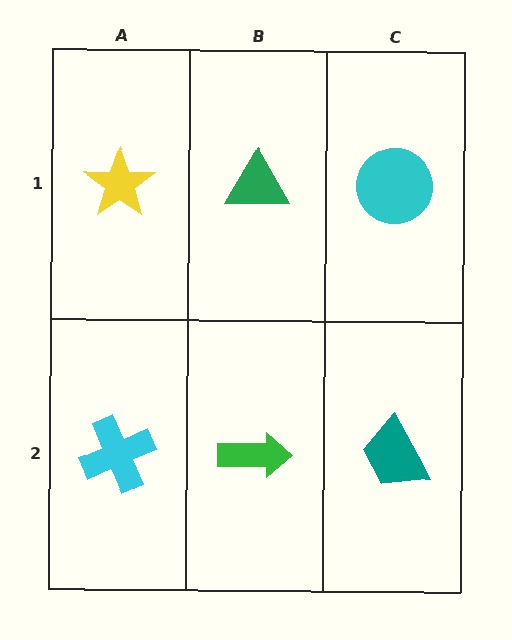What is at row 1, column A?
A yellow star.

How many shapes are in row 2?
3 shapes.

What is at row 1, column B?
A green triangle.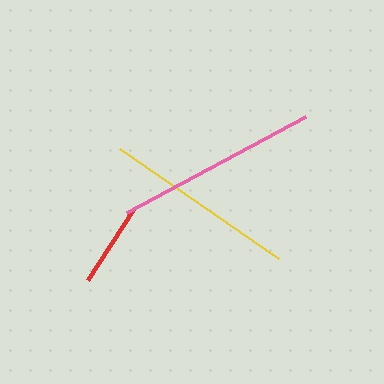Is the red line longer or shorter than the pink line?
The pink line is longer than the red line.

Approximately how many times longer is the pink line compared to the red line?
The pink line is approximately 2.4 times the length of the red line.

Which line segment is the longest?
The pink line is the longest at approximately 204 pixels.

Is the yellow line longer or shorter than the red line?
The yellow line is longer than the red line.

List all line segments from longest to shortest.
From longest to shortest: pink, yellow, red.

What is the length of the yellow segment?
The yellow segment is approximately 193 pixels long.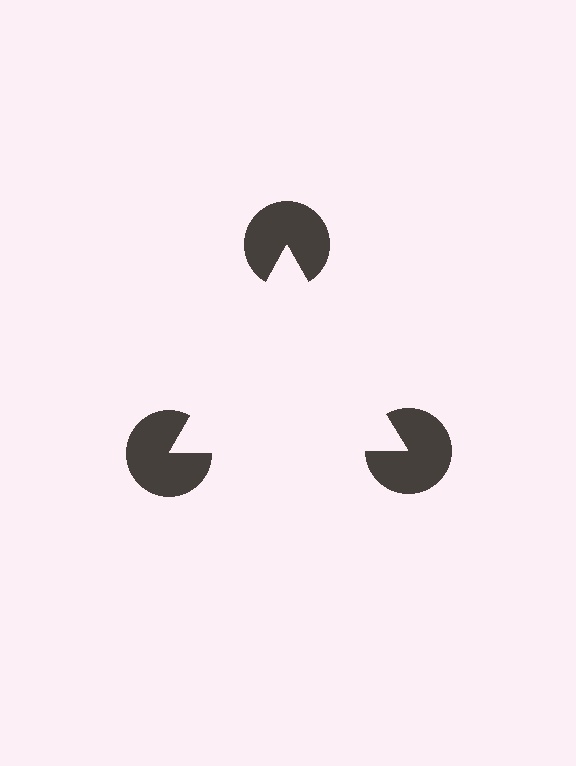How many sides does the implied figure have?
3 sides.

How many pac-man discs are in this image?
There are 3 — one at each vertex of the illusory triangle.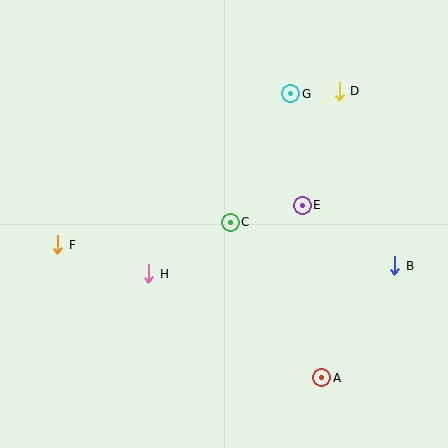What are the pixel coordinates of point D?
Point D is at (339, 91).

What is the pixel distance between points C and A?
The distance between C and A is 180 pixels.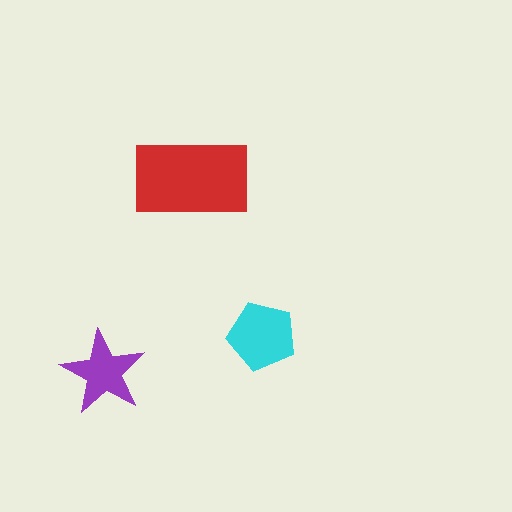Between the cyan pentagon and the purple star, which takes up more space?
The cyan pentagon.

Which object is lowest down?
The purple star is bottommost.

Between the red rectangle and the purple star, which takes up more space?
The red rectangle.